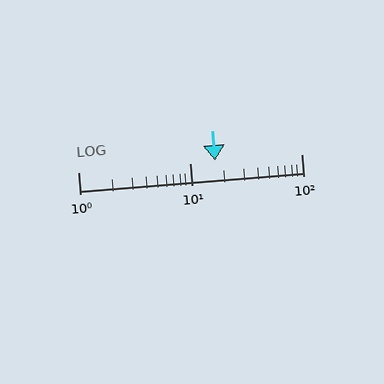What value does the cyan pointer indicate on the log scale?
The pointer indicates approximately 17.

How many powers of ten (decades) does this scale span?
The scale spans 2 decades, from 1 to 100.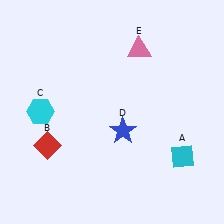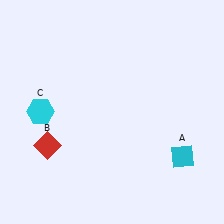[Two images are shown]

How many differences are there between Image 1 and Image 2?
There are 2 differences between the two images.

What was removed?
The pink triangle (E), the blue star (D) were removed in Image 2.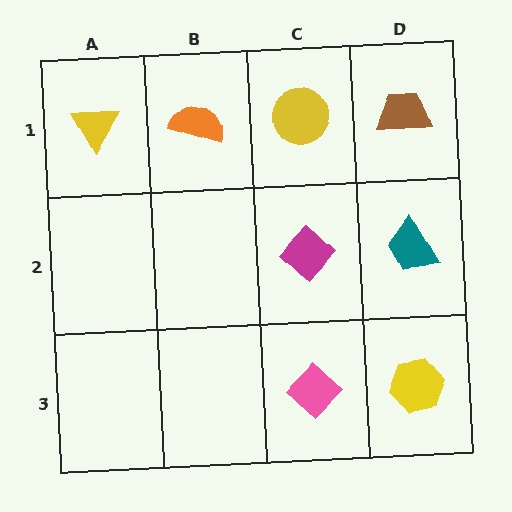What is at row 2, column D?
A teal trapezoid.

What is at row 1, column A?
A yellow triangle.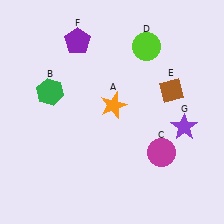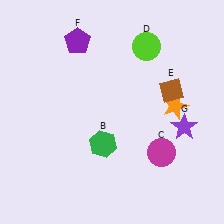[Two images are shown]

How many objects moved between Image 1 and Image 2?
2 objects moved between the two images.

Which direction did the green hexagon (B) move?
The green hexagon (B) moved right.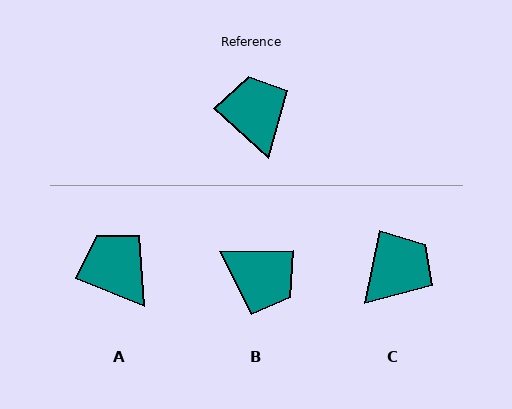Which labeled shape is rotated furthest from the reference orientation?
B, about 137 degrees away.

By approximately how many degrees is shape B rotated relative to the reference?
Approximately 137 degrees clockwise.